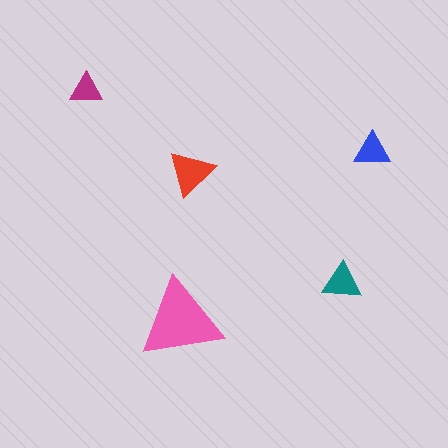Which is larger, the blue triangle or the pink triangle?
The pink one.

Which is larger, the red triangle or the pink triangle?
The pink one.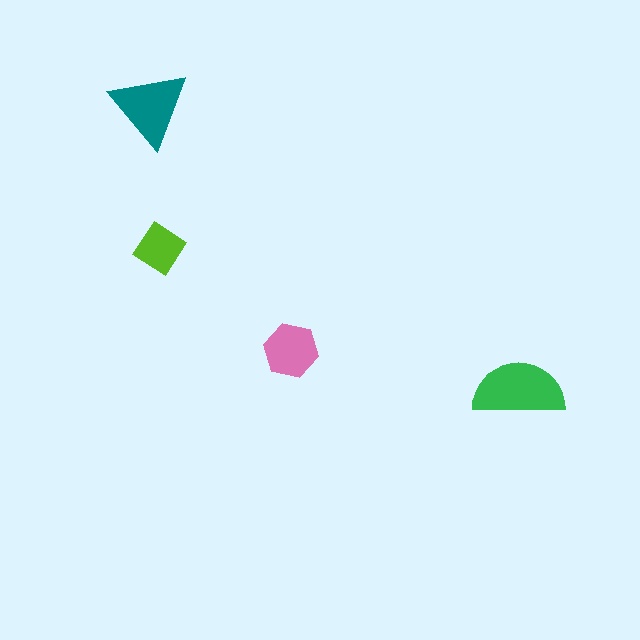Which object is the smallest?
The lime diamond.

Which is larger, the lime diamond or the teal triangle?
The teal triangle.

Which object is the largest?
The green semicircle.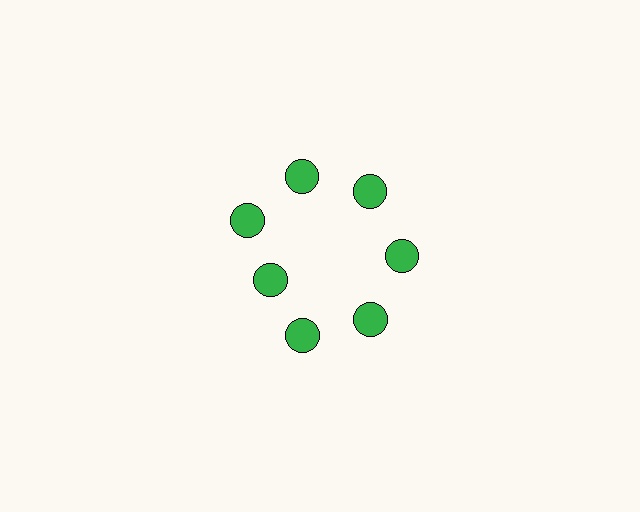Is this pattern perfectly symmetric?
No. The 7 green circles are arranged in a ring, but one element near the 8 o'clock position is pulled inward toward the center, breaking the 7-fold rotational symmetry.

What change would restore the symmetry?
The symmetry would be restored by moving it outward, back onto the ring so that all 7 circles sit at equal angles and equal distance from the center.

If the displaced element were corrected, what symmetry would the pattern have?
It would have 7-fold rotational symmetry — the pattern would map onto itself every 51 degrees.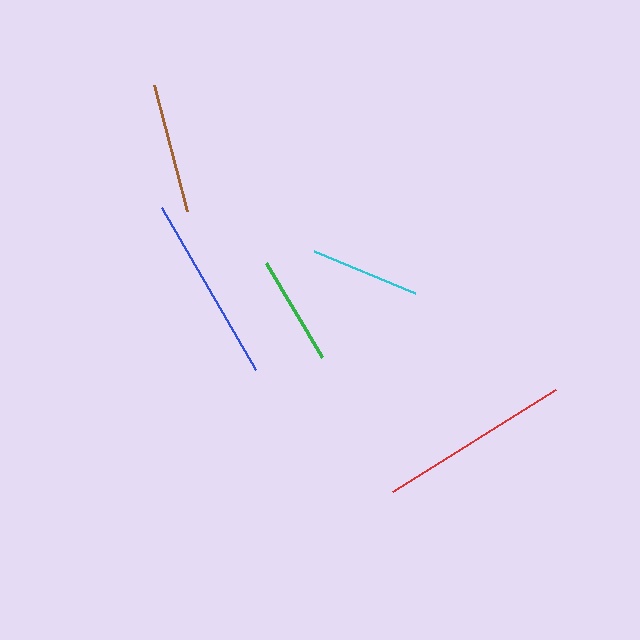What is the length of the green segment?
The green segment is approximately 110 pixels long.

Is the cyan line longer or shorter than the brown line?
The brown line is longer than the cyan line.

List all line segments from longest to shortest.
From longest to shortest: red, blue, brown, green, cyan.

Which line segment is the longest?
The red line is the longest at approximately 193 pixels.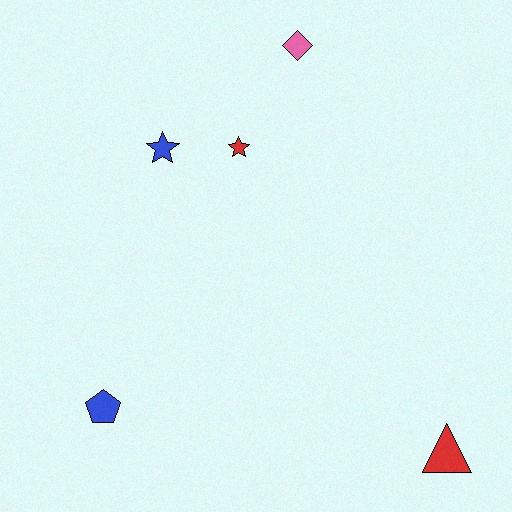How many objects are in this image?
There are 5 objects.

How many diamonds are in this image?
There is 1 diamond.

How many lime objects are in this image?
There are no lime objects.